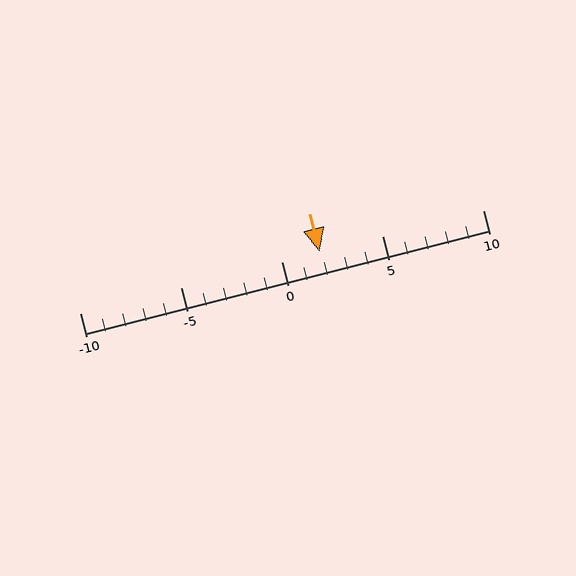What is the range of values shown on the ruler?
The ruler shows values from -10 to 10.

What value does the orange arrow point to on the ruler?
The orange arrow points to approximately 2.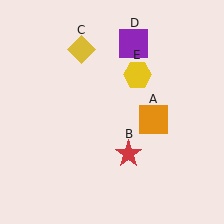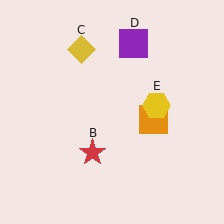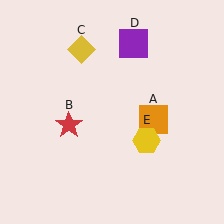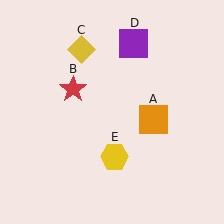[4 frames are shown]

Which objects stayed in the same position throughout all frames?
Orange square (object A) and yellow diamond (object C) and purple square (object D) remained stationary.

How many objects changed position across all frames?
2 objects changed position: red star (object B), yellow hexagon (object E).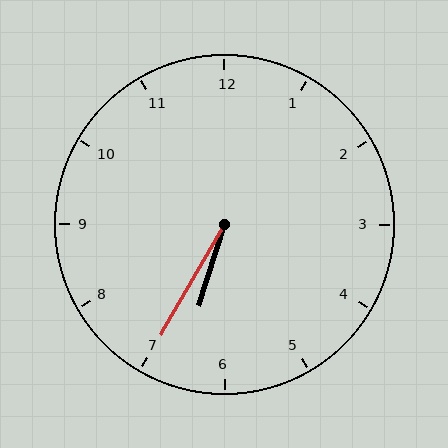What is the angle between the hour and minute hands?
Approximately 12 degrees.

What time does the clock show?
6:35.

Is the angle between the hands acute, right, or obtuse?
It is acute.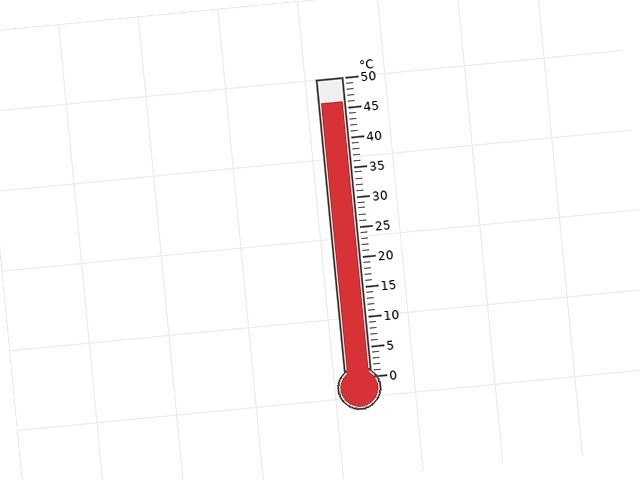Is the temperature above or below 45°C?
The temperature is above 45°C.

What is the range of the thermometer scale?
The thermometer scale ranges from 0°C to 50°C.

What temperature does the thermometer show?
The thermometer shows approximately 46°C.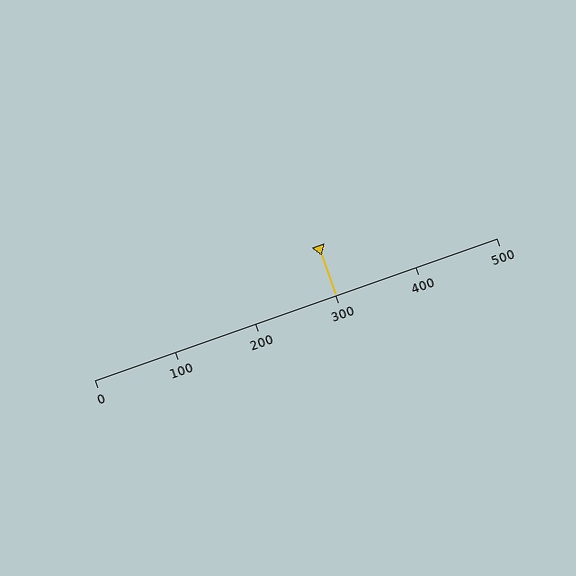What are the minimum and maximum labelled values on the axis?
The axis runs from 0 to 500.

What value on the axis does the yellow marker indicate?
The marker indicates approximately 300.